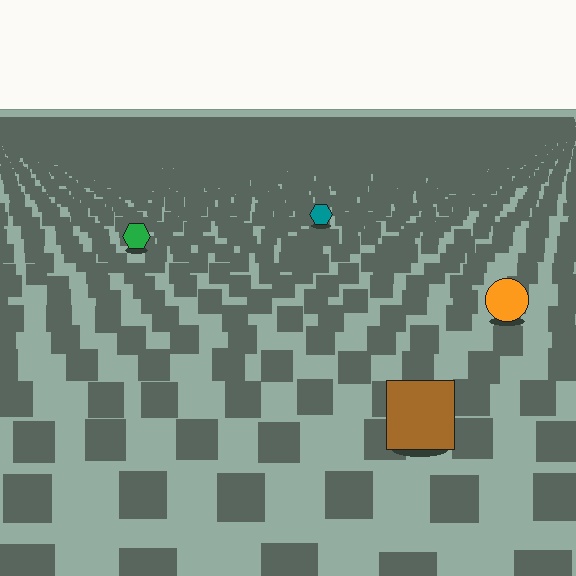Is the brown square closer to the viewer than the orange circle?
Yes. The brown square is closer — you can tell from the texture gradient: the ground texture is coarser near it.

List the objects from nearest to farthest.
From nearest to farthest: the brown square, the orange circle, the green hexagon, the teal hexagon.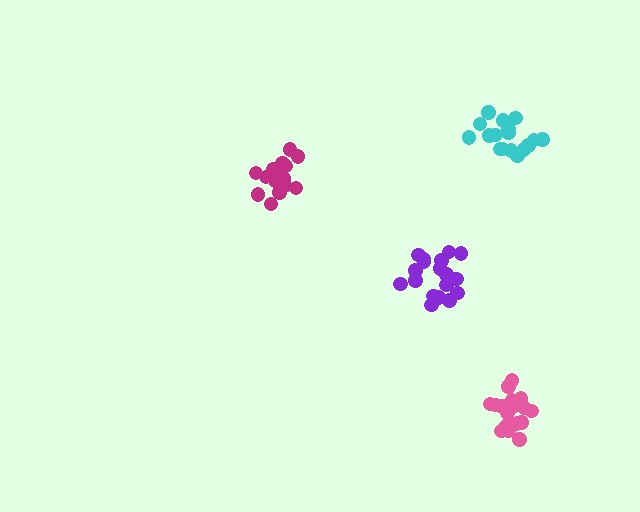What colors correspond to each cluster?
The clusters are colored: purple, magenta, pink, cyan.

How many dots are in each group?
Group 1: 19 dots, Group 2: 17 dots, Group 3: 20 dots, Group 4: 18 dots (74 total).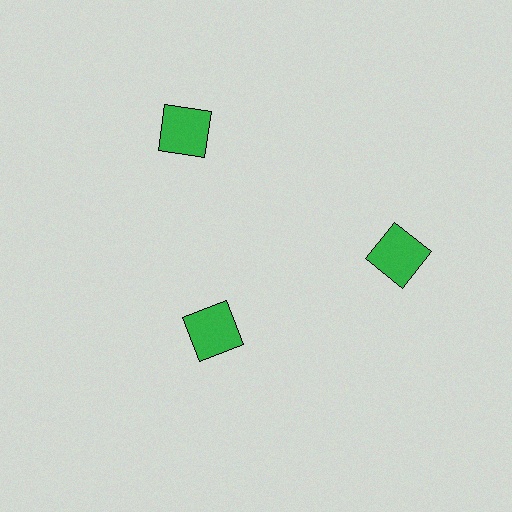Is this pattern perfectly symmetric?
No. The 3 green squares are arranged in a ring, but one element near the 7 o'clock position is pulled inward toward the center, breaking the 3-fold rotational symmetry.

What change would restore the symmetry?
The symmetry would be restored by moving it outward, back onto the ring so that all 3 squares sit at equal angles and equal distance from the center.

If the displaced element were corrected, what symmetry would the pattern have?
It would have 3-fold rotational symmetry — the pattern would map onto itself every 120 degrees.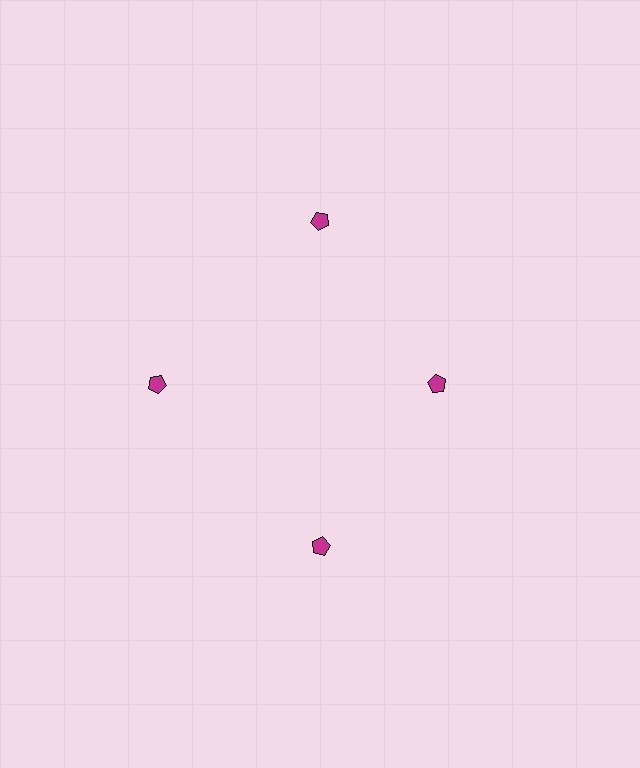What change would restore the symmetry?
The symmetry would be restored by moving it outward, back onto the ring so that all 4 pentagons sit at equal angles and equal distance from the center.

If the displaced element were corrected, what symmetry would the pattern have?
It would have 4-fold rotational symmetry — the pattern would map onto itself every 90 degrees.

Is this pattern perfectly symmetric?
No. The 4 magenta pentagons are arranged in a ring, but one element near the 3 o'clock position is pulled inward toward the center, breaking the 4-fold rotational symmetry.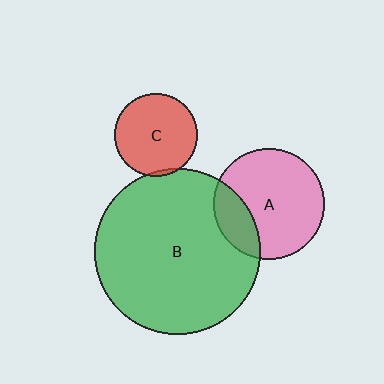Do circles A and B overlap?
Yes.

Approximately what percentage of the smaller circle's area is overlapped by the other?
Approximately 20%.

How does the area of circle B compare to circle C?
Approximately 4.0 times.